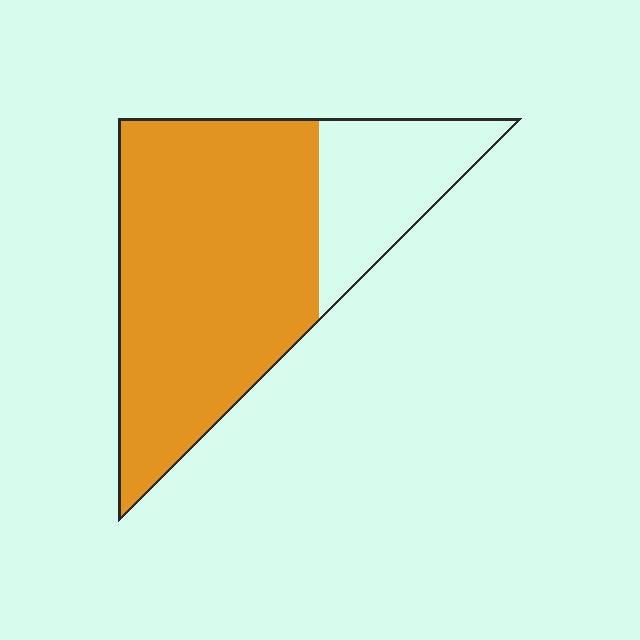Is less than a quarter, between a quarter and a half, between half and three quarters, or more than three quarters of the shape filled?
Between half and three quarters.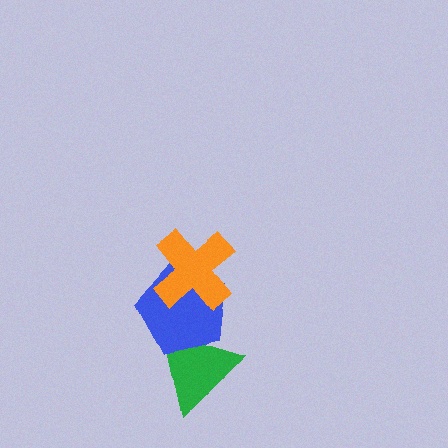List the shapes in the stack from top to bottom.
From top to bottom: the orange cross, the blue pentagon, the green triangle.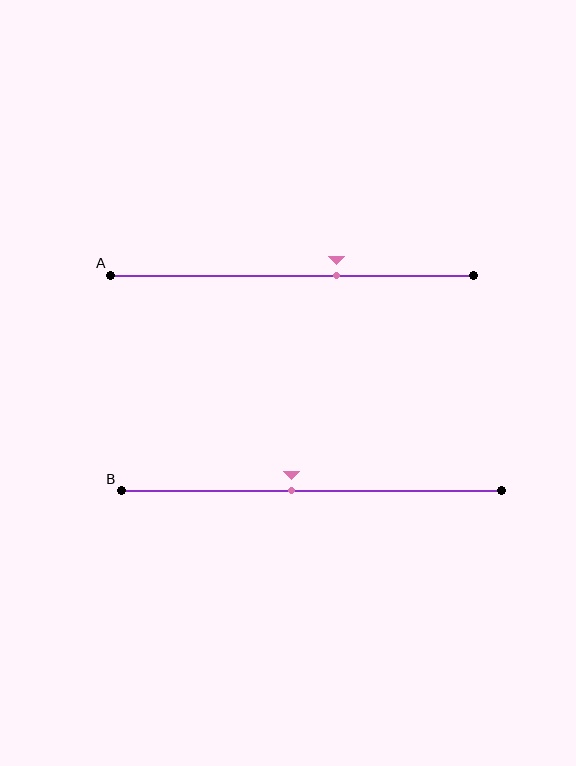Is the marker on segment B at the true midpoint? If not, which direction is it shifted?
No, the marker on segment B is shifted to the left by about 5% of the segment length.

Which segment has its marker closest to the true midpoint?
Segment B has its marker closest to the true midpoint.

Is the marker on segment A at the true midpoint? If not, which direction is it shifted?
No, the marker on segment A is shifted to the right by about 12% of the segment length.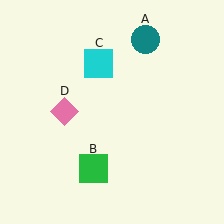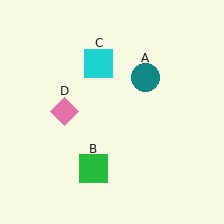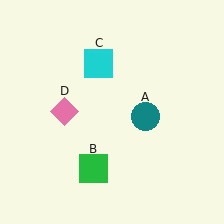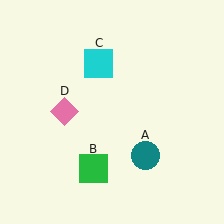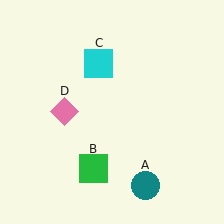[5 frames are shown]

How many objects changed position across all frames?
1 object changed position: teal circle (object A).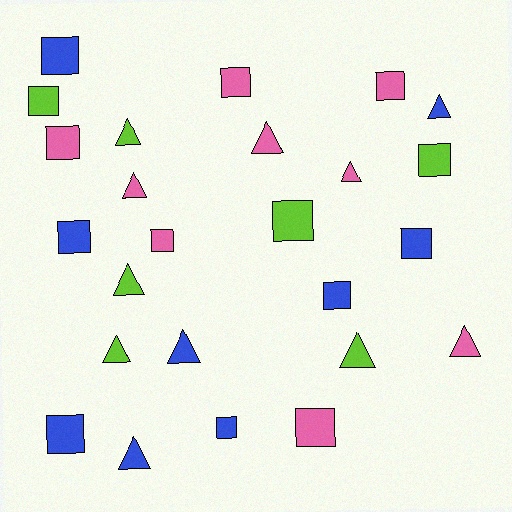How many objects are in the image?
There are 25 objects.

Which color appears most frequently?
Pink, with 9 objects.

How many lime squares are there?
There are 3 lime squares.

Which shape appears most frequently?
Square, with 14 objects.